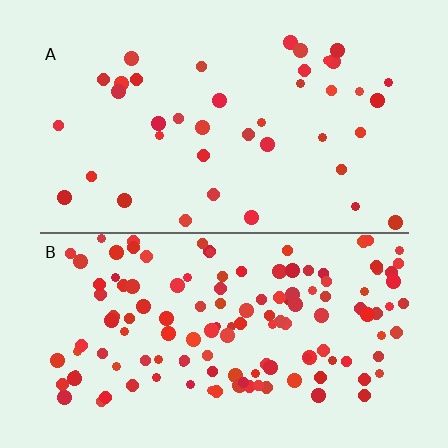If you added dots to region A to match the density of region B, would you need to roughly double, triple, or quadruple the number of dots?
Approximately triple.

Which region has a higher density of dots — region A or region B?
B (the bottom).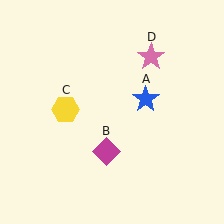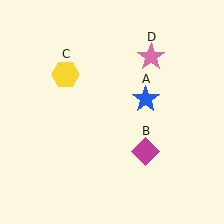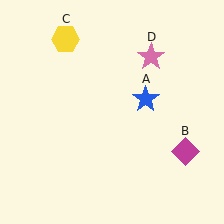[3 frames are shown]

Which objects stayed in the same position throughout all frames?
Blue star (object A) and pink star (object D) remained stationary.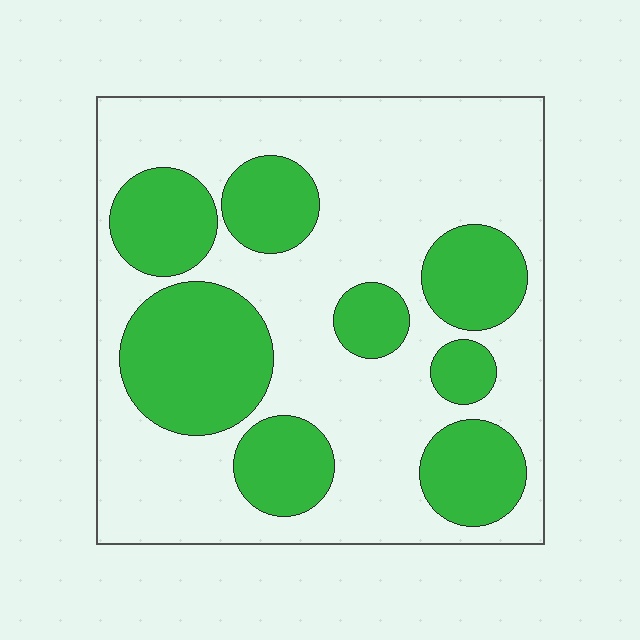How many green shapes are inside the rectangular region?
8.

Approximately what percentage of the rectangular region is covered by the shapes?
Approximately 35%.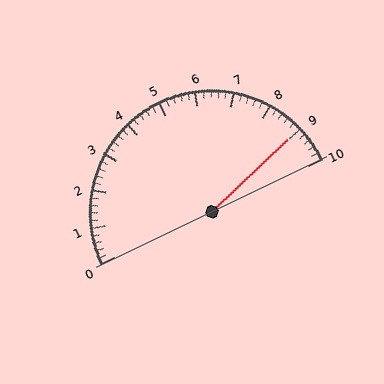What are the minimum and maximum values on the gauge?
The gauge ranges from 0 to 10.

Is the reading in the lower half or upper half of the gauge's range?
The reading is in the upper half of the range (0 to 10).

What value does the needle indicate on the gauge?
The needle indicates approximately 9.0.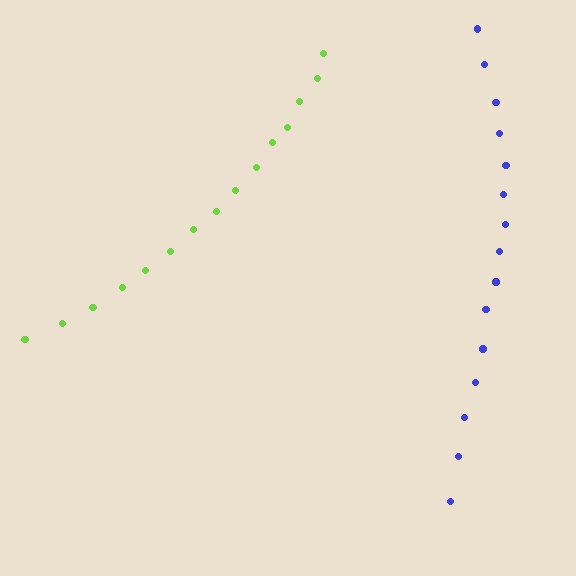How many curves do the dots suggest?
There are 2 distinct paths.